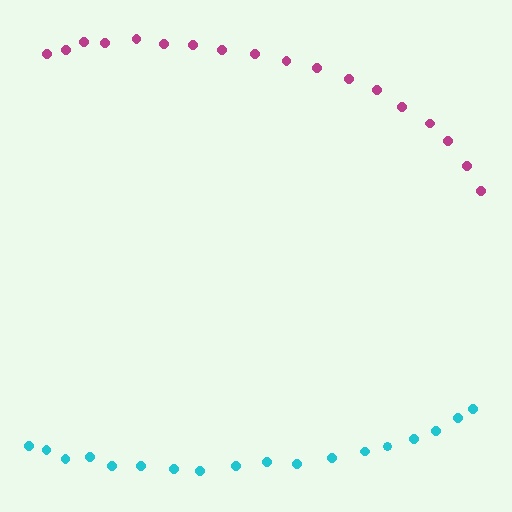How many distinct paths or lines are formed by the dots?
There are 2 distinct paths.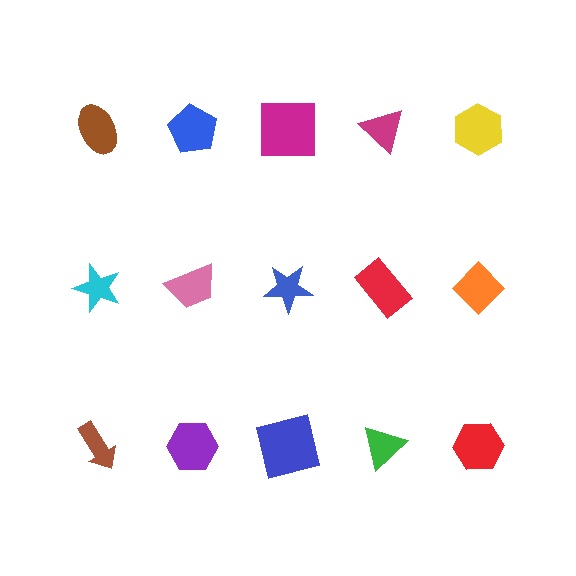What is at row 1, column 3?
A magenta square.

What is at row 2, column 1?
A cyan star.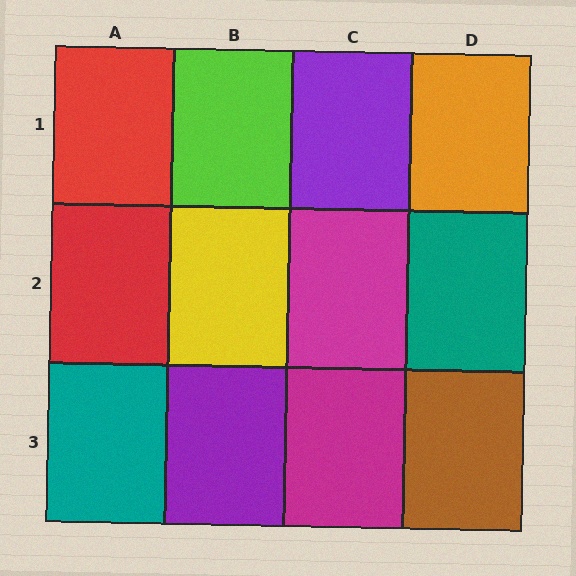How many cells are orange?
1 cell is orange.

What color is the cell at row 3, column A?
Teal.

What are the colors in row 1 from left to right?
Red, lime, purple, orange.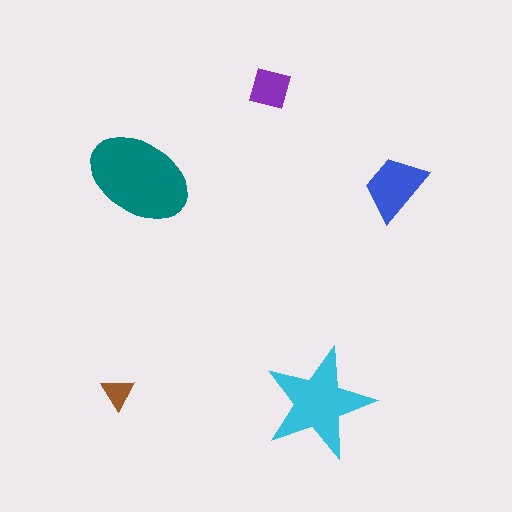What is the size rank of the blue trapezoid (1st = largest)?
3rd.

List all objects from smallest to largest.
The brown triangle, the purple square, the blue trapezoid, the cyan star, the teal ellipse.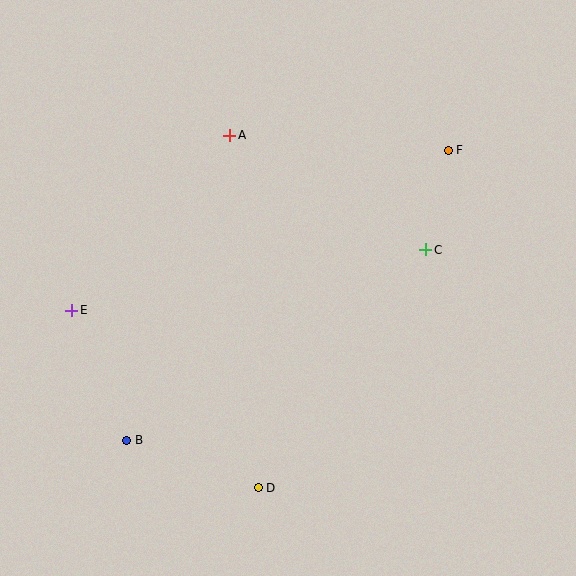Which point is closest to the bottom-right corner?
Point D is closest to the bottom-right corner.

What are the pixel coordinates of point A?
Point A is at (230, 135).